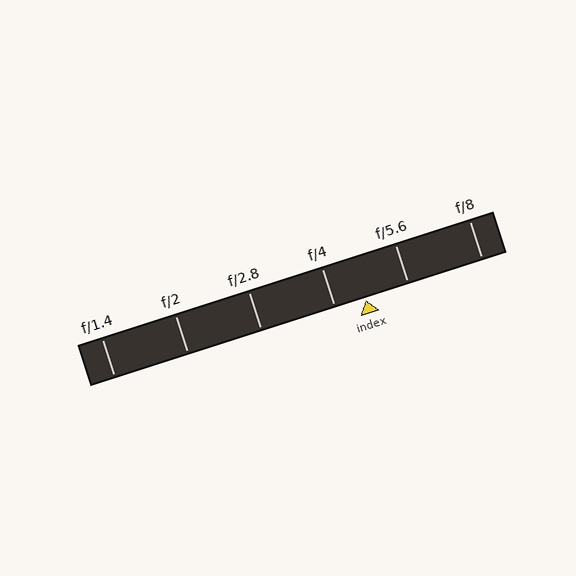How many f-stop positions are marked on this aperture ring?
There are 6 f-stop positions marked.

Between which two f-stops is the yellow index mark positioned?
The index mark is between f/4 and f/5.6.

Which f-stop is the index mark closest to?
The index mark is closest to f/4.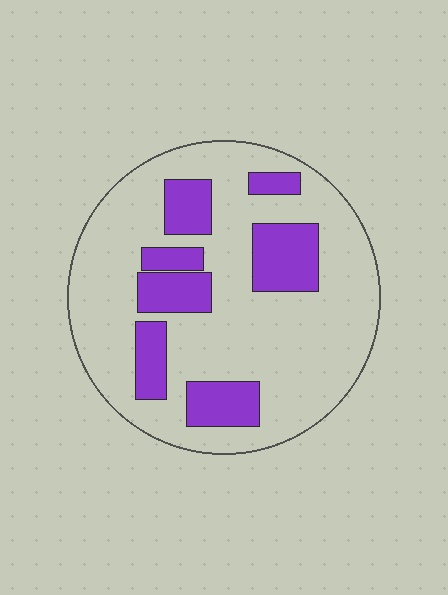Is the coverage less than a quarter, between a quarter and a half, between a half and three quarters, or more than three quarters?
Less than a quarter.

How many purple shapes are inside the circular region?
7.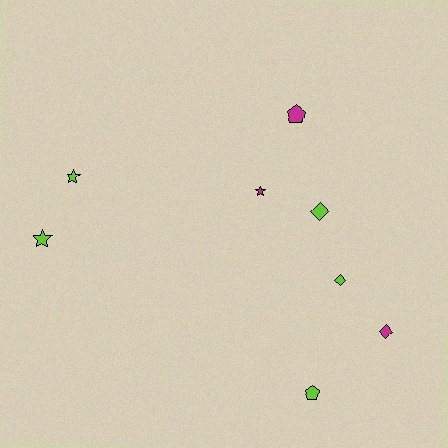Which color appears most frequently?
Lime, with 5 objects.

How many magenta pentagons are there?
There is 1 magenta pentagon.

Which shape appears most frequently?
Star, with 3 objects.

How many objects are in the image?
There are 8 objects.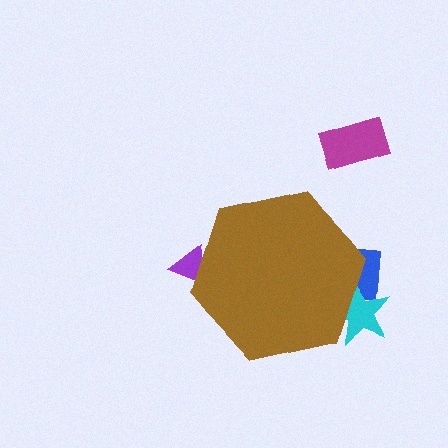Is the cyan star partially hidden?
Yes, the cyan star is partially hidden behind the brown hexagon.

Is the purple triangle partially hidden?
Yes, the purple triangle is partially hidden behind the brown hexagon.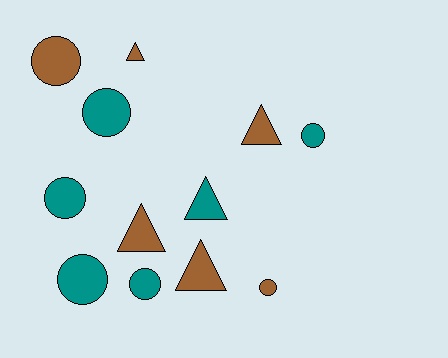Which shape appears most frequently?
Circle, with 7 objects.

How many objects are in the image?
There are 12 objects.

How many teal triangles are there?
There is 1 teal triangle.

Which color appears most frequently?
Teal, with 6 objects.